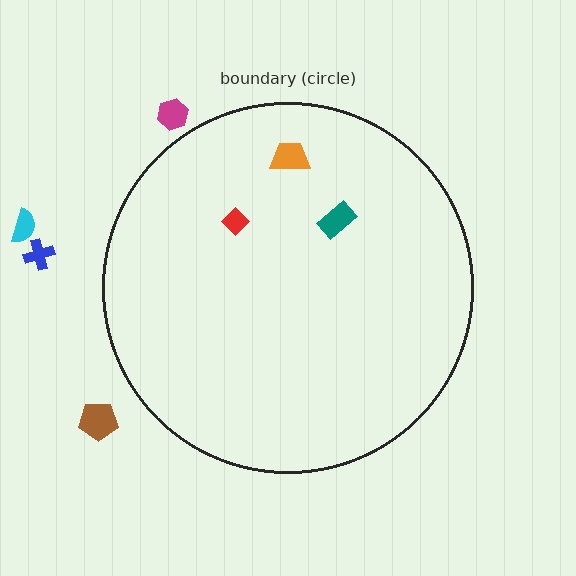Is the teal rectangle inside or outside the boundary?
Inside.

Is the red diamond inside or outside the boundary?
Inside.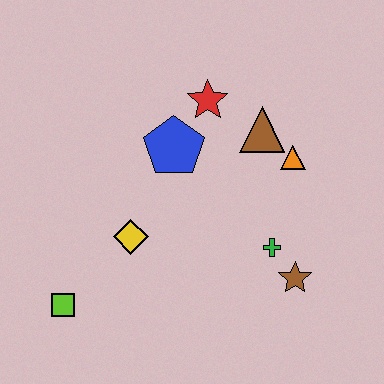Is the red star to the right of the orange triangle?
No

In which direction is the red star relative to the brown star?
The red star is above the brown star.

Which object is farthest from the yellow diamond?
The orange triangle is farthest from the yellow diamond.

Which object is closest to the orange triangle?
The brown triangle is closest to the orange triangle.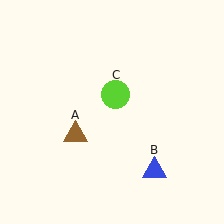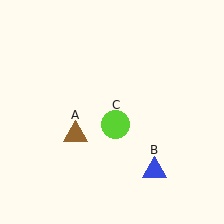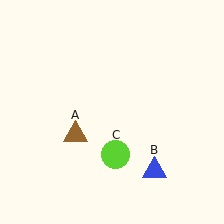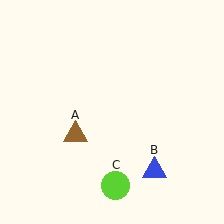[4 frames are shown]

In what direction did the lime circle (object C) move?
The lime circle (object C) moved down.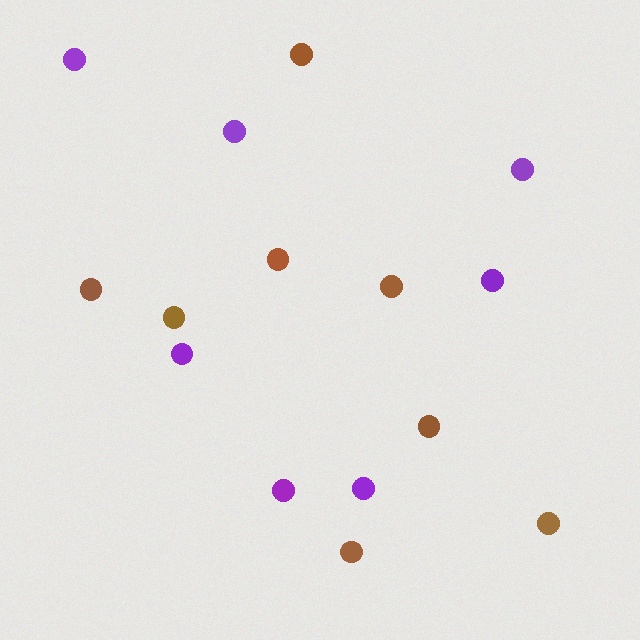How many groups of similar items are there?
There are 2 groups: one group of purple circles (7) and one group of brown circles (8).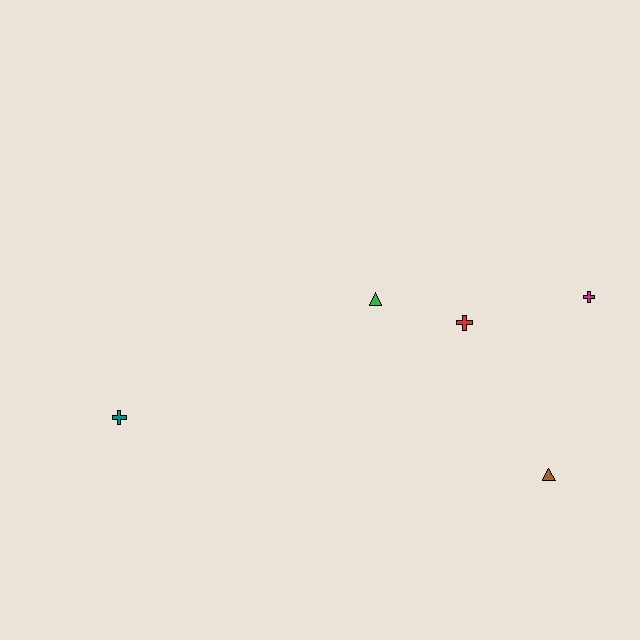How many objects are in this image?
There are 5 objects.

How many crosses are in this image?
There are 3 crosses.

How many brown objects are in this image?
There is 1 brown object.